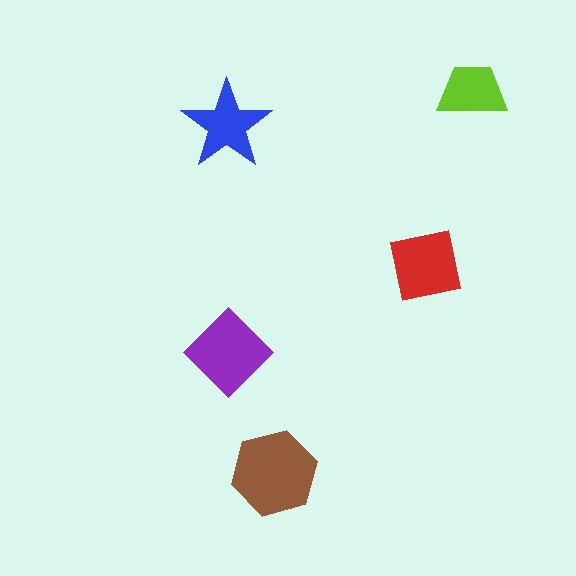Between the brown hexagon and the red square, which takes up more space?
The brown hexagon.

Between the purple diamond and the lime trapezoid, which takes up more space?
The purple diamond.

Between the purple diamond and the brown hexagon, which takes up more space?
The brown hexagon.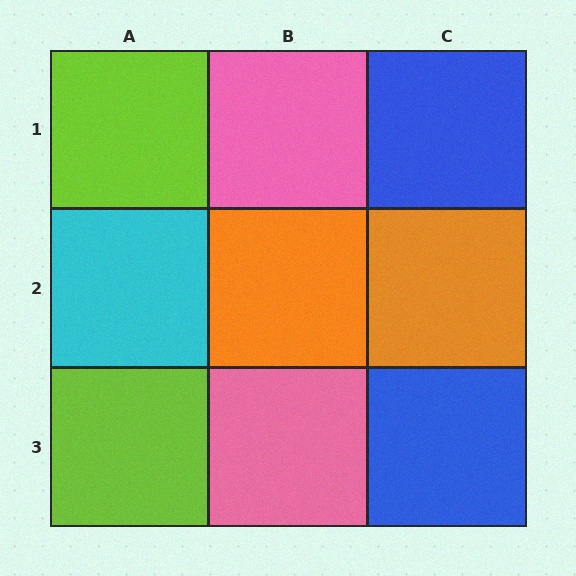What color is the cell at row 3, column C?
Blue.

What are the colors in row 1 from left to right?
Lime, pink, blue.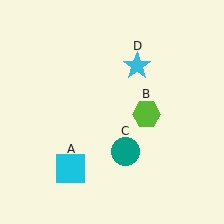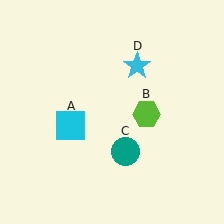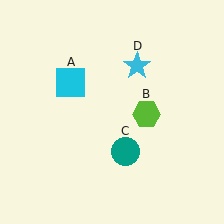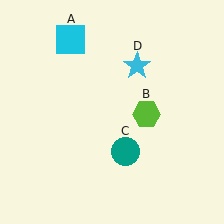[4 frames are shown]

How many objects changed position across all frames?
1 object changed position: cyan square (object A).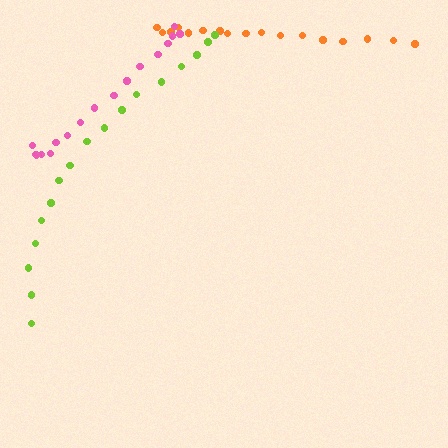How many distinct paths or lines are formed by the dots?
There are 3 distinct paths.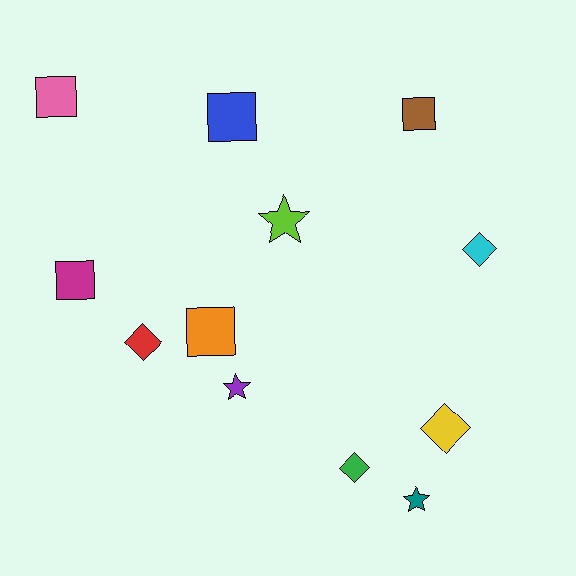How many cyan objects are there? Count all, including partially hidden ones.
There is 1 cyan object.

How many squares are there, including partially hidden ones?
There are 5 squares.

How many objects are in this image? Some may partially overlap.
There are 12 objects.